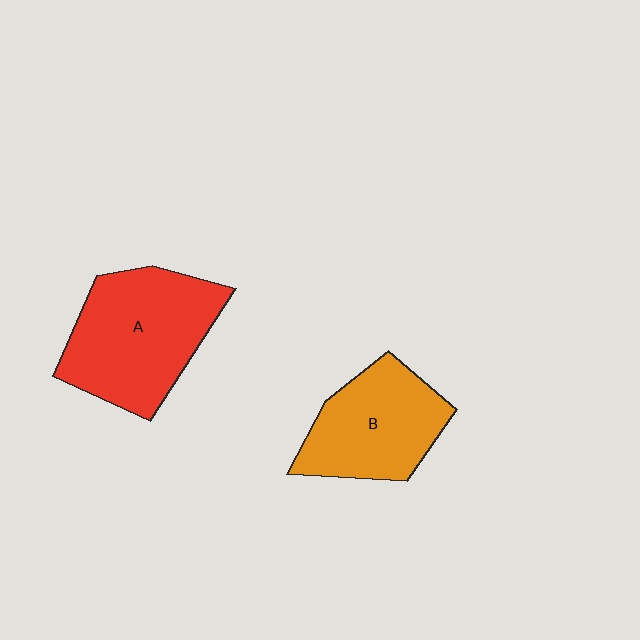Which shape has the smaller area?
Shape B (orange).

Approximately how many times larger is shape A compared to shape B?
Approximately 1.3 times.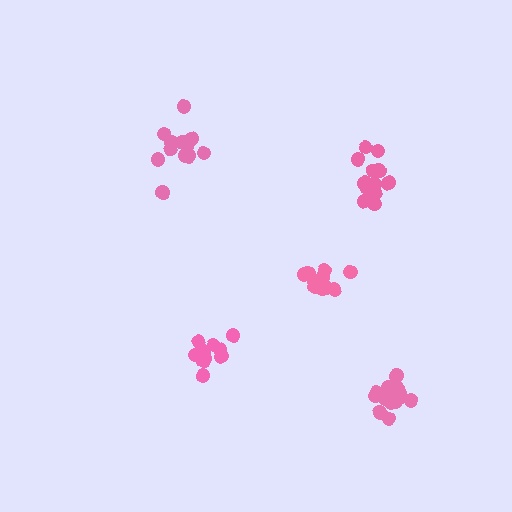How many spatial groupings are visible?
There are 5 spatial groupings.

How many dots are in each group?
Group 1: 10 dots, Group 2: 15 dots, Group 3: 11 dots, Group 4: 13 dots, Group 5: 13 dots (62 total).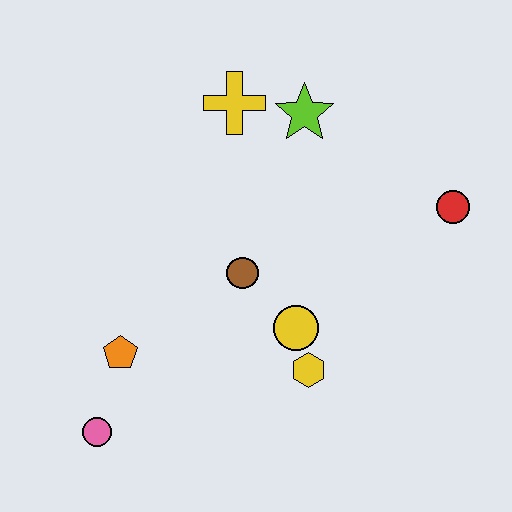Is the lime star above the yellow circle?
Yes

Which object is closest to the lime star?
The yellow cross is closest to the lime star.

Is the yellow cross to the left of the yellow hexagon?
Yes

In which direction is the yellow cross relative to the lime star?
The yellow cross is to the left of the lime star.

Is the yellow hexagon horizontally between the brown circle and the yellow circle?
No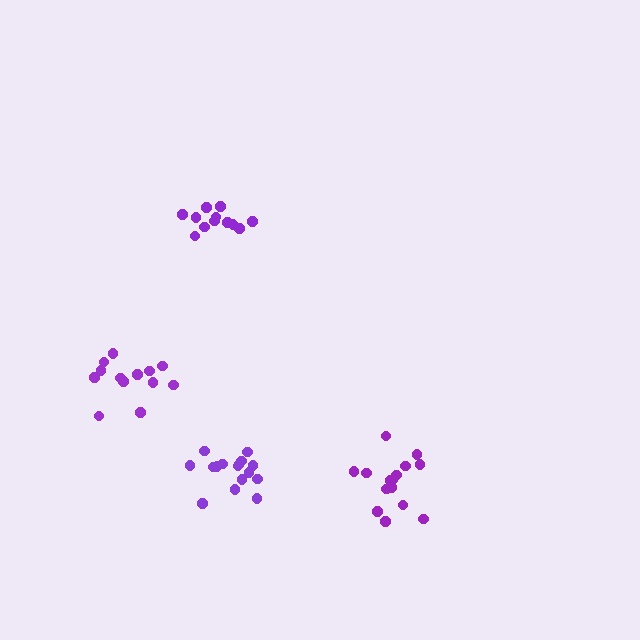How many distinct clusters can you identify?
There are 4 distinct clusters.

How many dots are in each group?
Group 1: 12 dots, Group 2: 15 dots, Group 3: 16 dots, Group 4: 13 dots (56 total).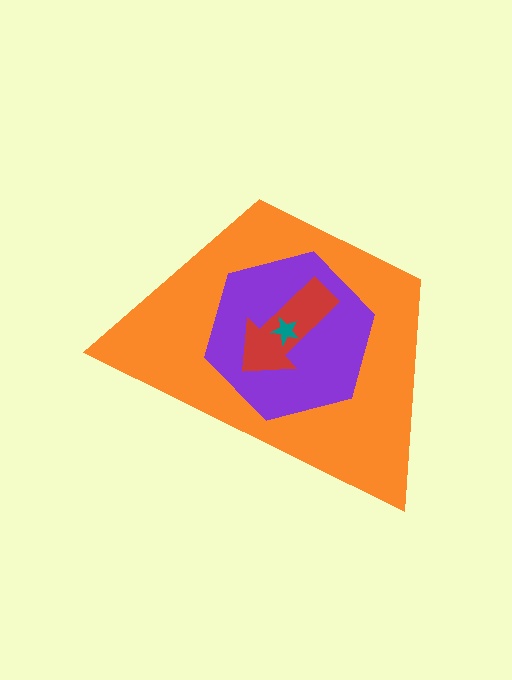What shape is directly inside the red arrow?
The teal star.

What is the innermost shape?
The teal star.